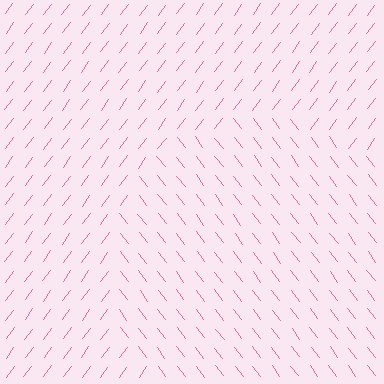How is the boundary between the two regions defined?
The boundary is defined purely by a change in line orientation (approximately 73 degrees difference). All lines are the same color and thickness.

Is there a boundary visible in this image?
Yes, there is a texture boundary formed by a change in line orientation.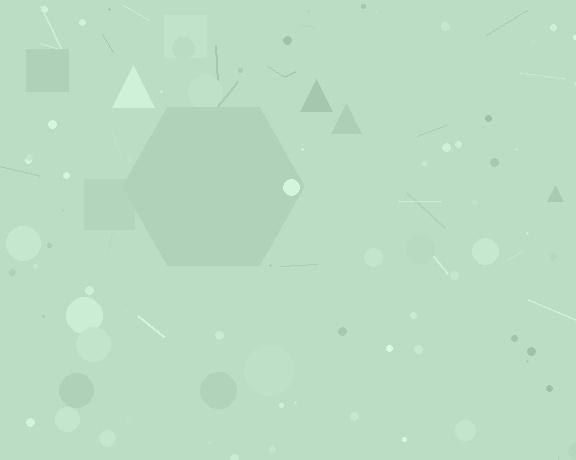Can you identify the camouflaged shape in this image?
The camouflaged shape is a hexagon.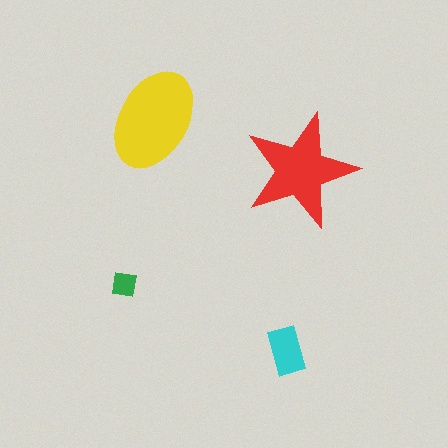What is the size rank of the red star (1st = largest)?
2nd.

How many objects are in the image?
There are 4 objects in the image.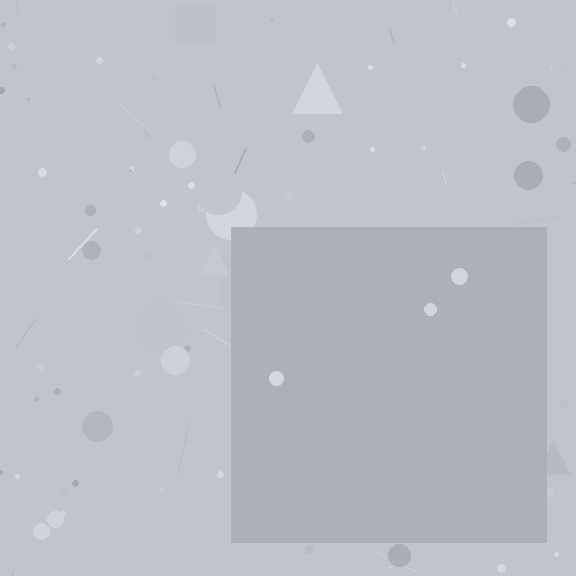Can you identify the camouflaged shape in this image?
The camouflaged shape is a square.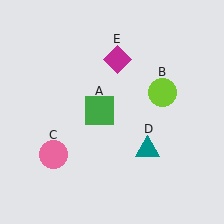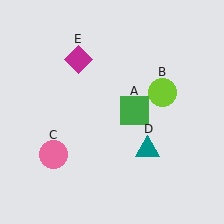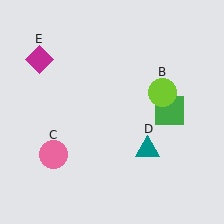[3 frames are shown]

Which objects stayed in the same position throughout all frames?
Lime circle (object B) and pink circle (object C) and teal triangle (object D) remained stationary.